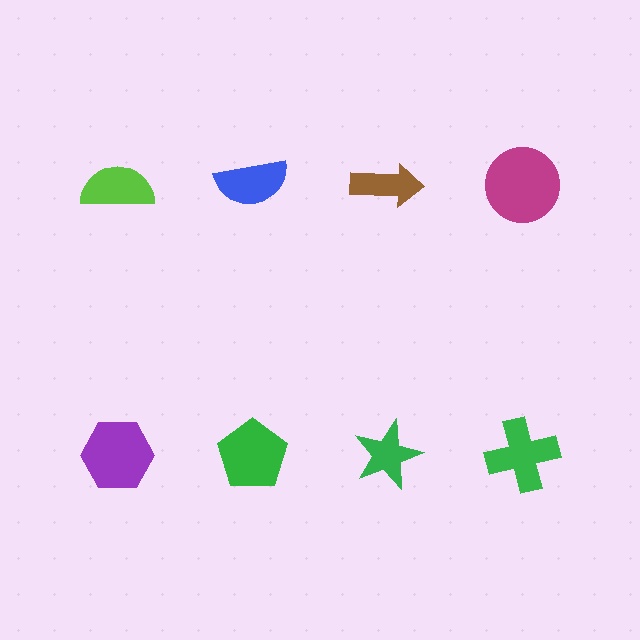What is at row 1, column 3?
A brown arrow.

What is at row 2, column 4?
A green cross.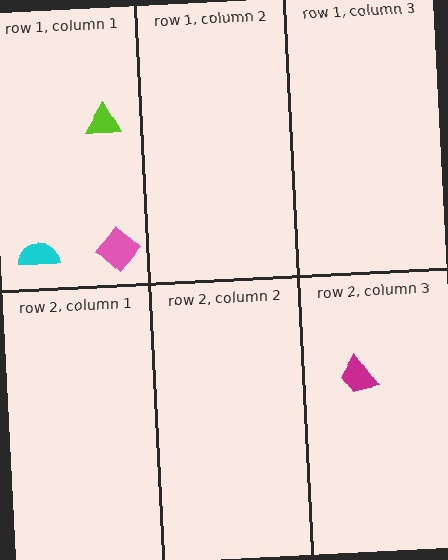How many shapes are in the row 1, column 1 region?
3.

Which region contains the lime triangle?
The row 1, column 1 region.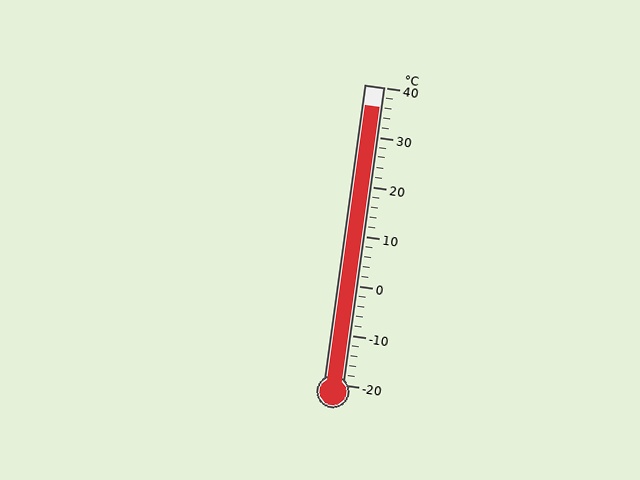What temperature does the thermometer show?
The thermometer shows approximately 36°C.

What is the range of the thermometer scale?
The thermometer scale ranges from -20°C to 40°C.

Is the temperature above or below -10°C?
The temperature is above -10°C.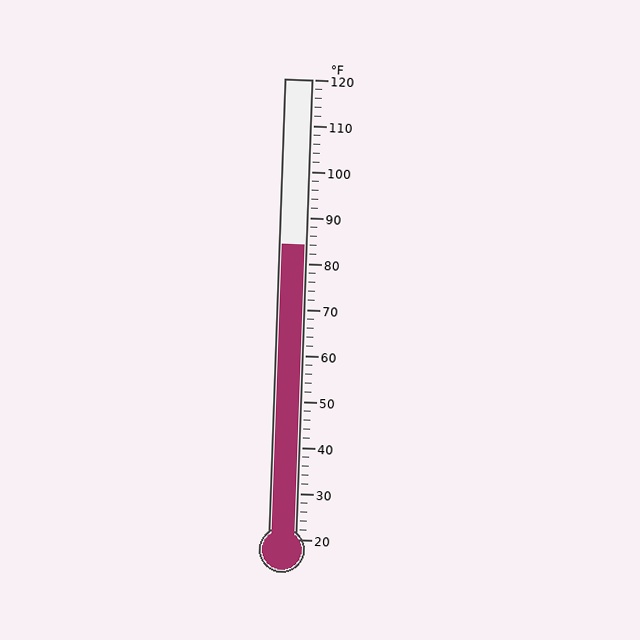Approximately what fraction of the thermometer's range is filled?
The thermometer is filled to approximately 65% of its range.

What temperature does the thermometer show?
The thermometer shows approximately 84°F.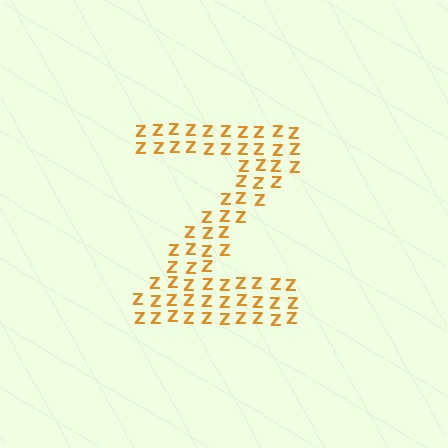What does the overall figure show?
The overall figure shows the letter Z.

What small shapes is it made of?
It is made of small letter Z's.